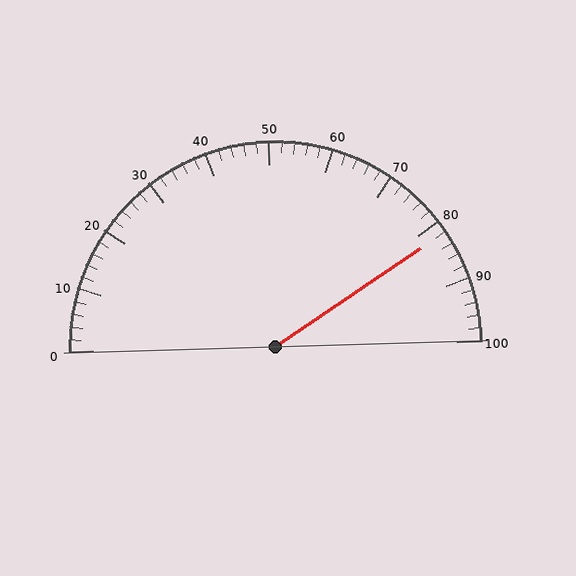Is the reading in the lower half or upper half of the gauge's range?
The reading is in the upper half of the range (0 to 100).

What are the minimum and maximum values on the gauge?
The gauge ranges from 0 to 100.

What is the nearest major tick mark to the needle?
The nearest major tick mark is 80.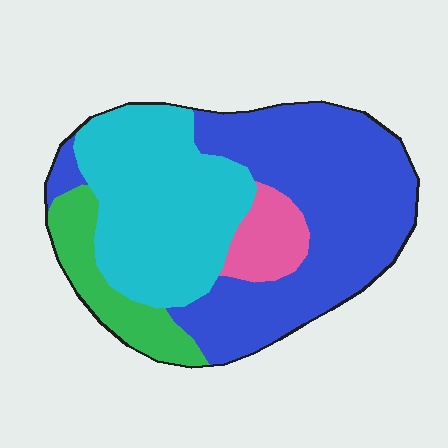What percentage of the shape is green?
Green covers 12% of the shape.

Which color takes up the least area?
Pink, at roughly 10%.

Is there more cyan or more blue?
Blue.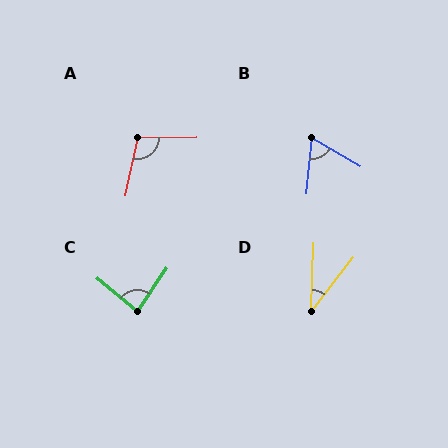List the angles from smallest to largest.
D (36°), B (65°), C (85°), A (102°).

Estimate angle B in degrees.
Approximately 65 degrees.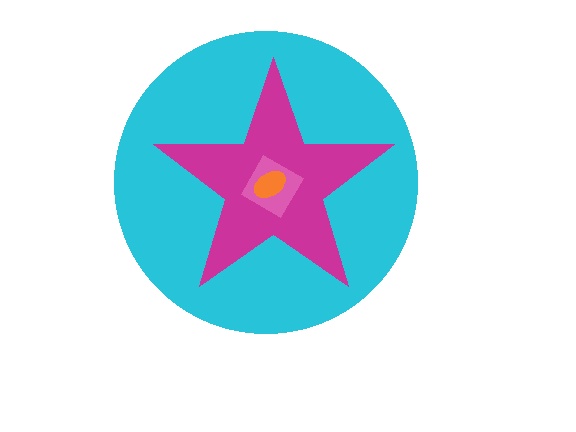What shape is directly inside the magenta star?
The pink diamond.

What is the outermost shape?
The cyan circle.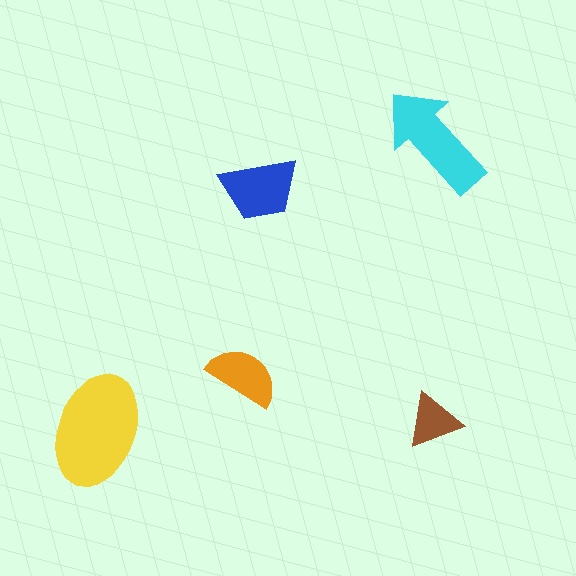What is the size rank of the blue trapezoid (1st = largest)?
3rd.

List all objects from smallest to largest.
The brown triangle, the orange semicircle, the blue trapezoid, the cyan arrow, the yellow ellipse.